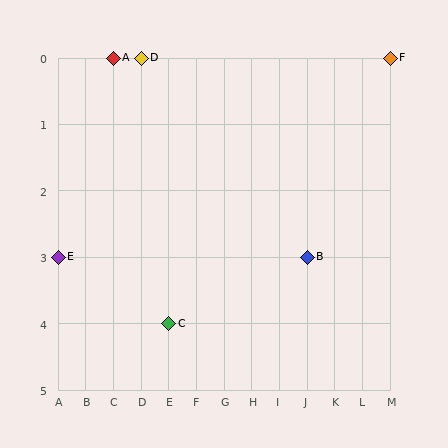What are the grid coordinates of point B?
Point B is at grid coordinates (J, 3).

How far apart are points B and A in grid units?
Points B and A are 7 columns and 3 rows apart (about 7.6 grid units diagonally).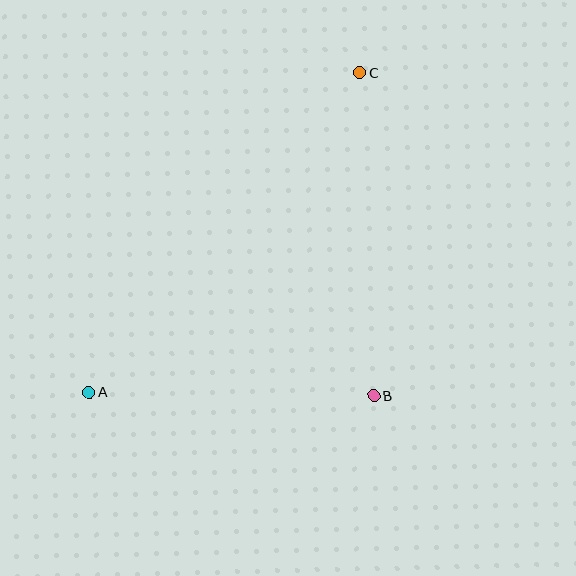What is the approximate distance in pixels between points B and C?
The distance between B and C is approximately 323 pixels.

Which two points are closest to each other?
Points A and B are closest to each other.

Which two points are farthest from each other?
Points A and C are farthest from each other.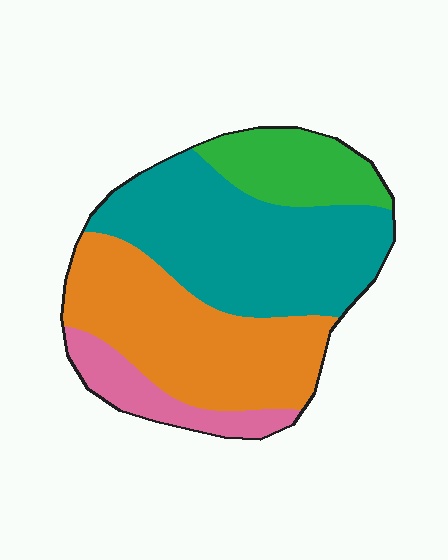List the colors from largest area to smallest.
From largest to smallest: teal, orange, green, pink.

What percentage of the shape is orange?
Orange takes up between a third and a half of the shape.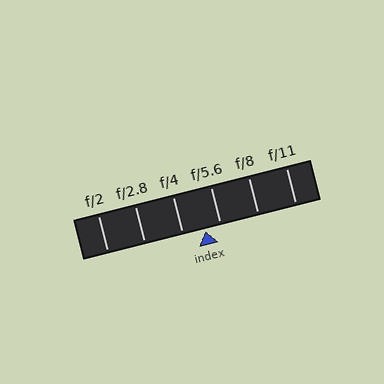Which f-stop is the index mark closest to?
The index mark is closest to f/5.6.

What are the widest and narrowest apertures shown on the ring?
The widest aperture shown is f/2 and the narrowest is f/11.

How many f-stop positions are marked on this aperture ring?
There are 6 f-stop positions marked.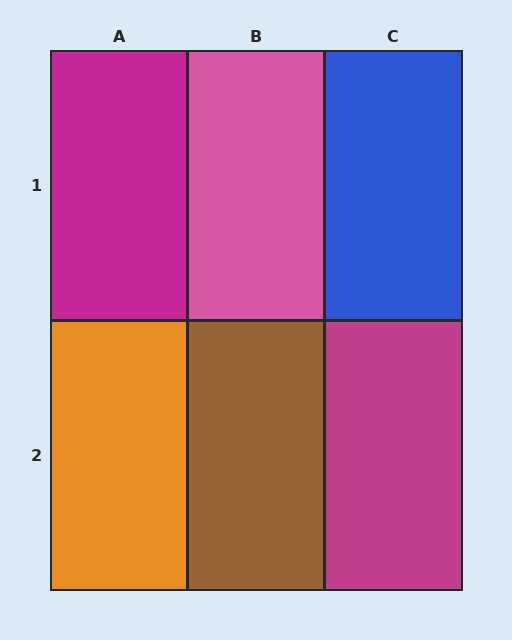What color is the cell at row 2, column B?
Brown.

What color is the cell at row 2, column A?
Orange.